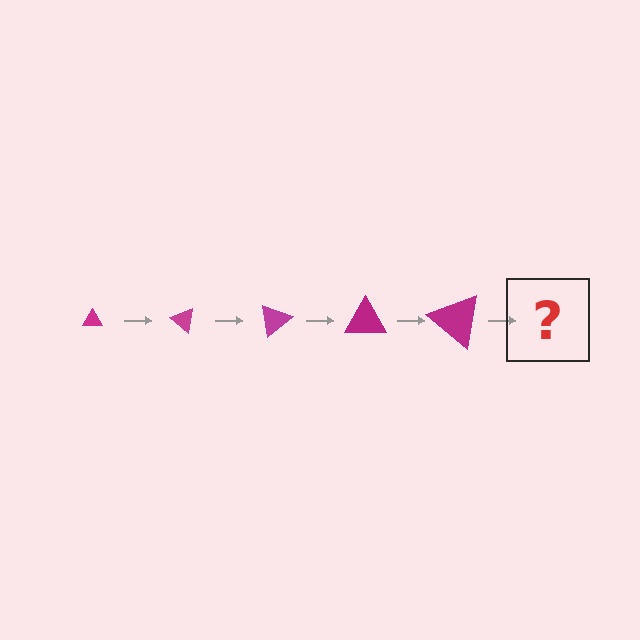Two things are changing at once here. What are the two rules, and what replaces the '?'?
The two rules are that the triangle grows larger each step and it rotates 40 degrees each step. The '?' should be a triangle, larger than the previous one and rotated 200 degrees from the start.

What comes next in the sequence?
The next element should be a triangle, larger than the previous one and rotated 200 degrees from the start.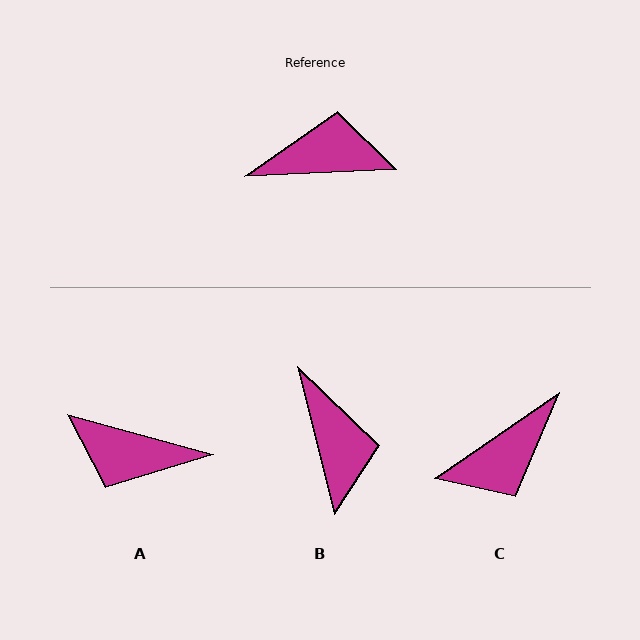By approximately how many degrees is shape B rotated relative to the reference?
Approximately 79 degrees clockwise.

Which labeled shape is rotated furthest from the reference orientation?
A, about 162 degrees away.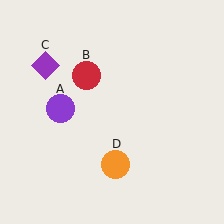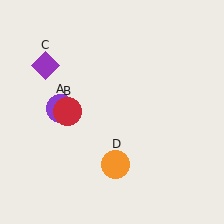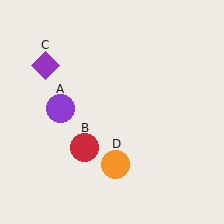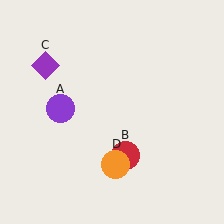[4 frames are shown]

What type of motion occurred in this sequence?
The red circle (object B) rotated counterclockwise around the center of the scene.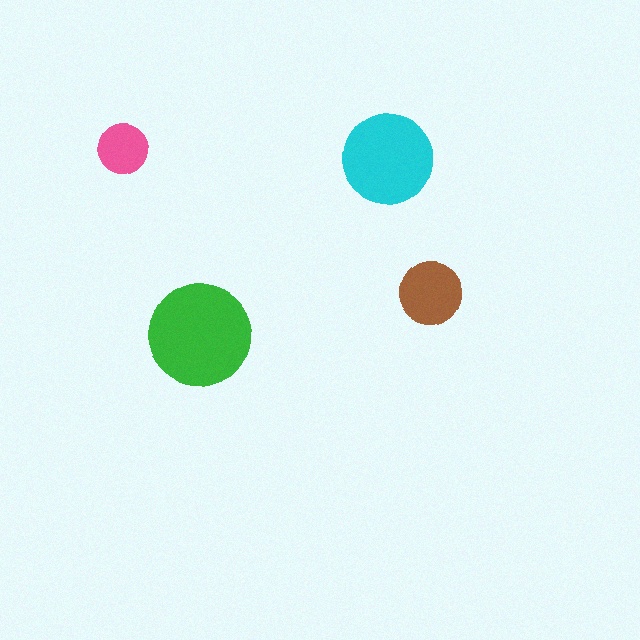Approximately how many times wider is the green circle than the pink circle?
About 2 times wider.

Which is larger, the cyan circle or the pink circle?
The cyan one.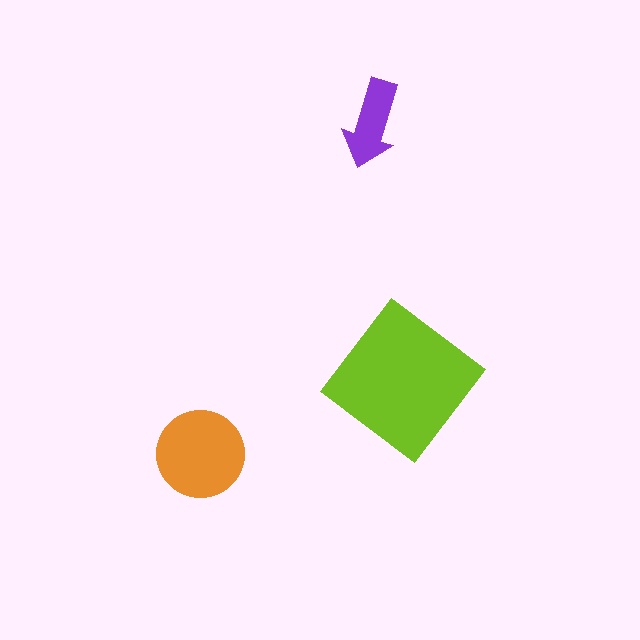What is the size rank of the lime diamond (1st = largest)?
1st.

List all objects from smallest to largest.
The purple arrow, the orange circle, the lime diamond.